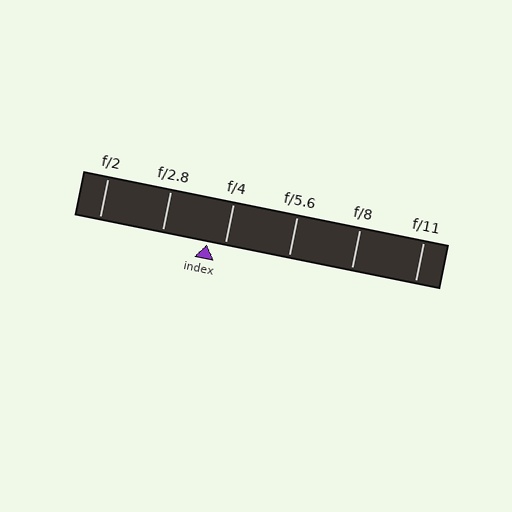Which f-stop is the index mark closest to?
The index mark is closest to f/4.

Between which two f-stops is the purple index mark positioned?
The index mark is between f/2.8 and f/4.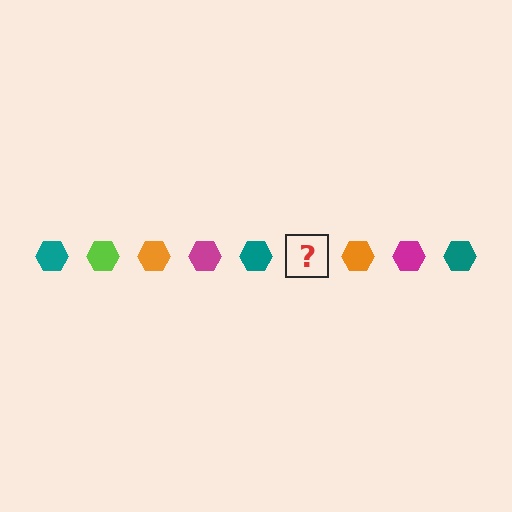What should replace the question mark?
The question mark should be replaced with a lime hexagon.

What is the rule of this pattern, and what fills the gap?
The rule is that the pattern cycles through teal, lime, orange, magenta hexagons. The gap should be filled with a lime hexagon.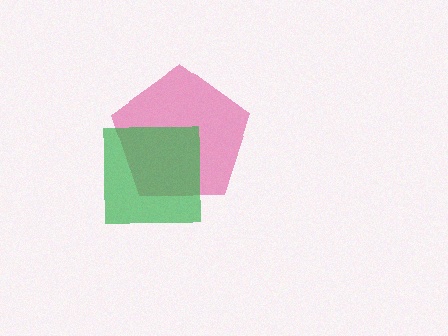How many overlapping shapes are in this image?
There are 2 overlapping shapes in the image.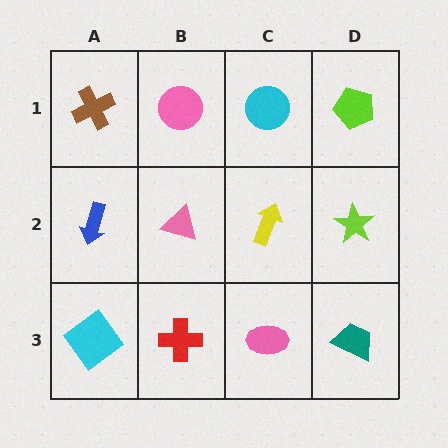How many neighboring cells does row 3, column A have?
2.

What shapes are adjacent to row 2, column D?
A lime pentagon (row 1, column D), a teal trapezoid (row 3, column D), a yellow arrow (row 2, column C).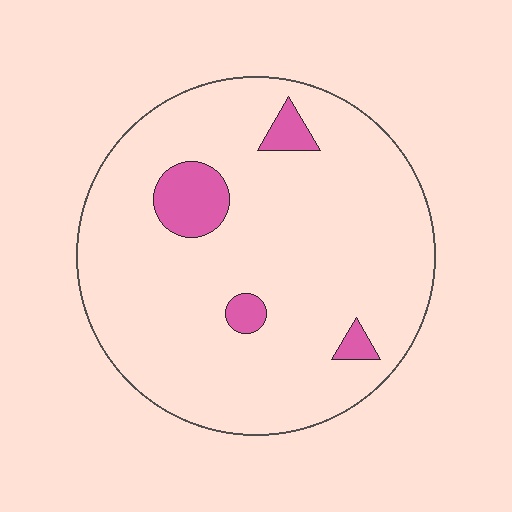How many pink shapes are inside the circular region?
4.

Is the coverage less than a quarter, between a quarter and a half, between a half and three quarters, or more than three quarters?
Less than a quarter.